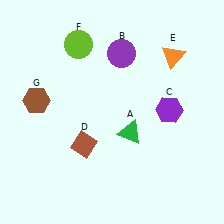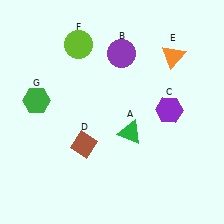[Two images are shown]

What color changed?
The hexagon (G) changed from brown in Image 1 to green in Image 2.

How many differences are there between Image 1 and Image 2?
There is 1 difference between the two images.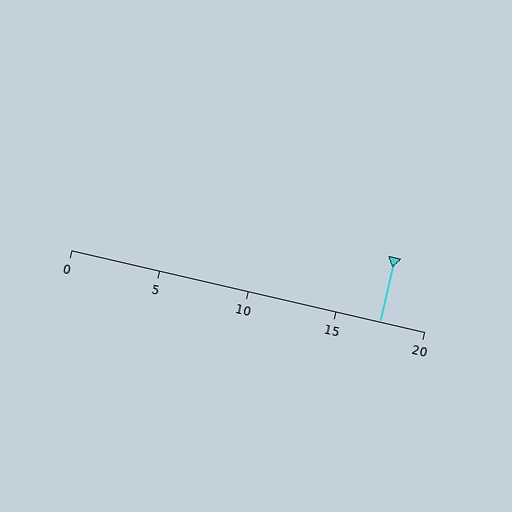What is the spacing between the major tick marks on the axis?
The major ticks are spaced 5 apart.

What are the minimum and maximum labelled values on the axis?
The axis runs from 0 to 20.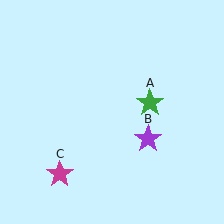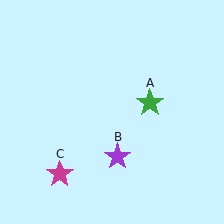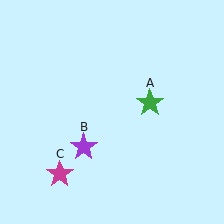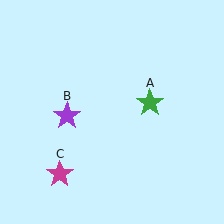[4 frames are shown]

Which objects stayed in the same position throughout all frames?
Green star (object A) and magenta star (object C) remained stationary.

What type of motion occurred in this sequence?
The purple star (object B) rotated clockwise around the center of the scene.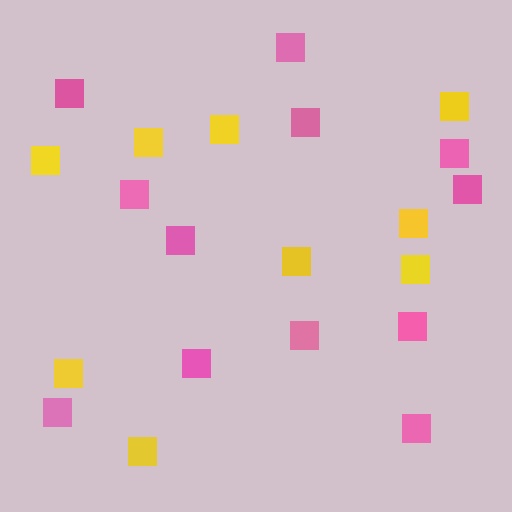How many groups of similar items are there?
There are 2 groups: one group of yellow squares (9) and one group of pink squares (12).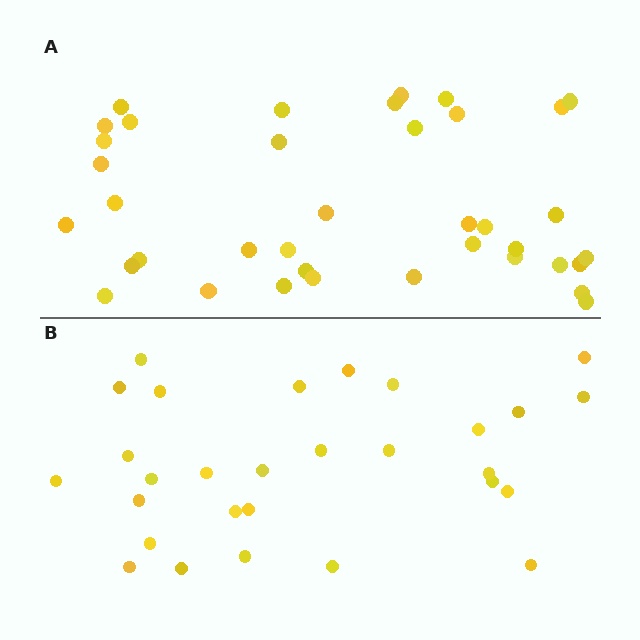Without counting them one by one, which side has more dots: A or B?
Region A (the top region) has more dots.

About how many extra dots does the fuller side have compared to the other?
Region A has roughly 8 or so more dots than region B.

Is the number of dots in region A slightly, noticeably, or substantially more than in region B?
Region A has noticeably more, but not dramatically so. The ratio is roughly 1.3 to 1.